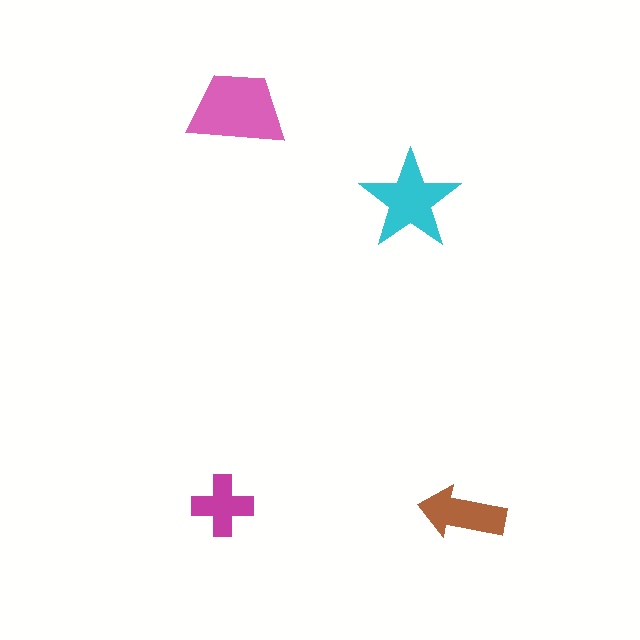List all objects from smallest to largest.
The magenta cross, the brown arrow, the cyan star, the pink trapezoid.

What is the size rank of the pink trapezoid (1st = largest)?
1st.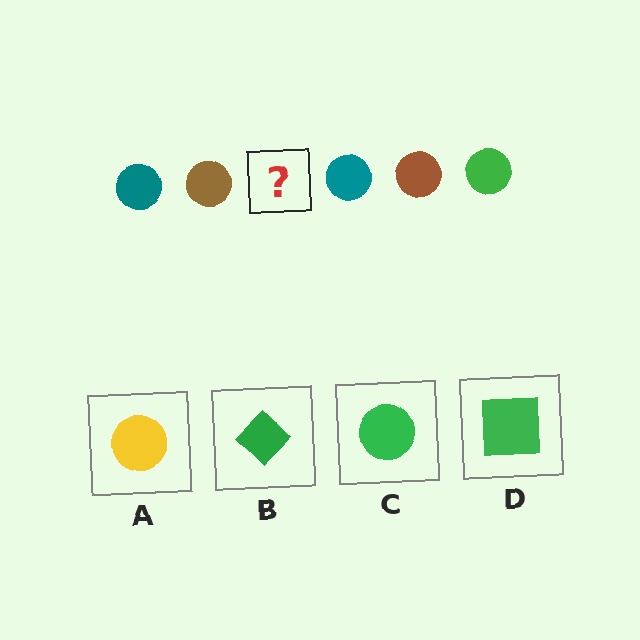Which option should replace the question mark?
Option C.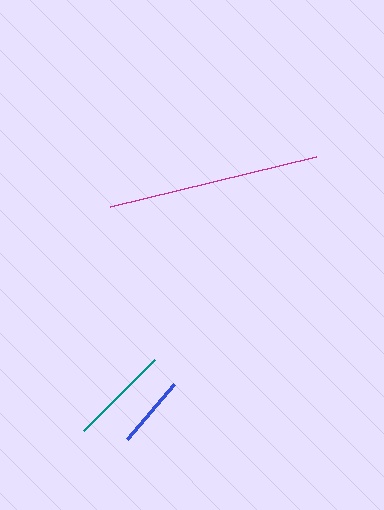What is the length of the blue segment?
The blue segment is approximately 73 pixels long.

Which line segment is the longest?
The magenta line is the longest at approximately 212 pixels.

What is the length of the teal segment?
The teal segment is approximately 100 pixels long.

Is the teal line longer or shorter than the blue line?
The teal line is longer than the blue line.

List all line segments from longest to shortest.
From longest to shortest: magenta, teal, blue.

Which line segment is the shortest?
The blue line is the shortest at approximately 73 pixels.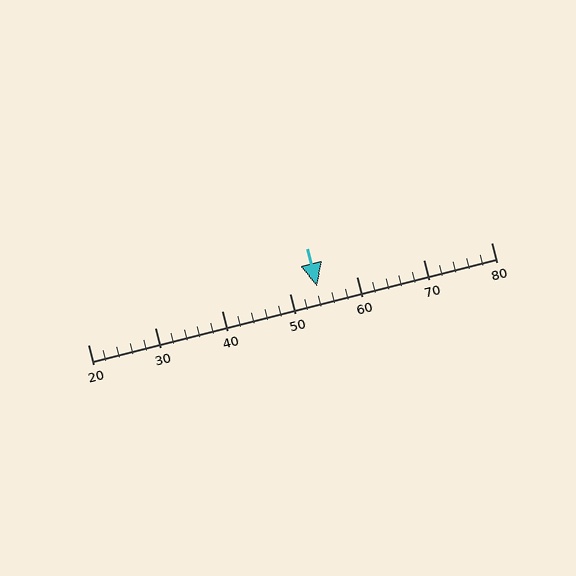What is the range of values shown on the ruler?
The ruler shows values from 20 to 80.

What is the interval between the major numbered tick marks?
The major tick marks are spaced 10 units apart.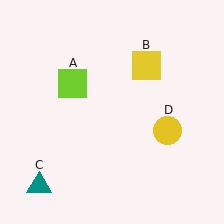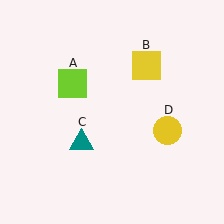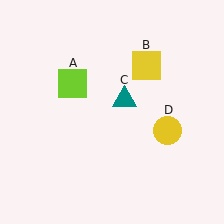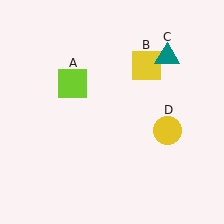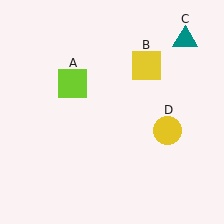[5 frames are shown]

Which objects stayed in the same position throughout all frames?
Lime square (object A) and yellow square (object B) and yellow circle (object D) remained stationary.